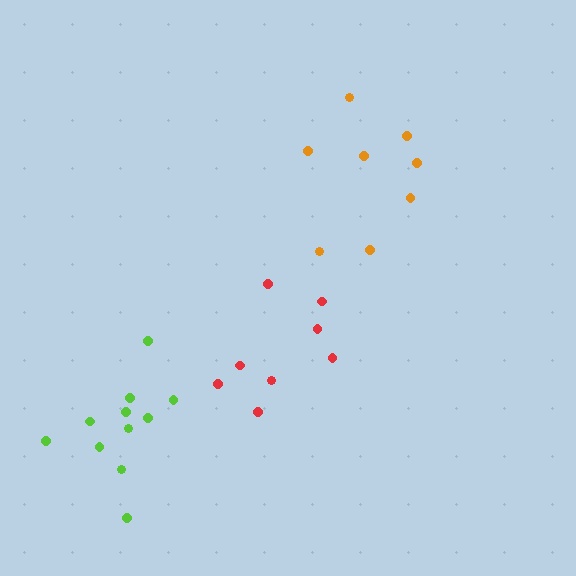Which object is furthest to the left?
The lime cluster is leftmost.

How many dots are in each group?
Group 1: 8 dots, Group 2: 8 dots, Group 3: 11 dots (27 total).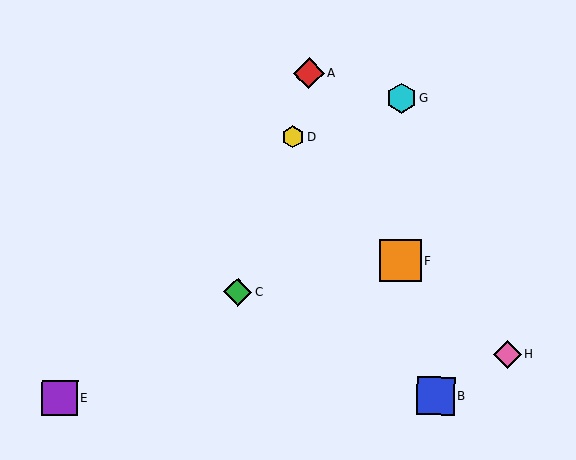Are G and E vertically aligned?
No, G is at x≈402 and E is at x≈60.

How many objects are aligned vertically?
2 objects (F, G) are aligned vertically.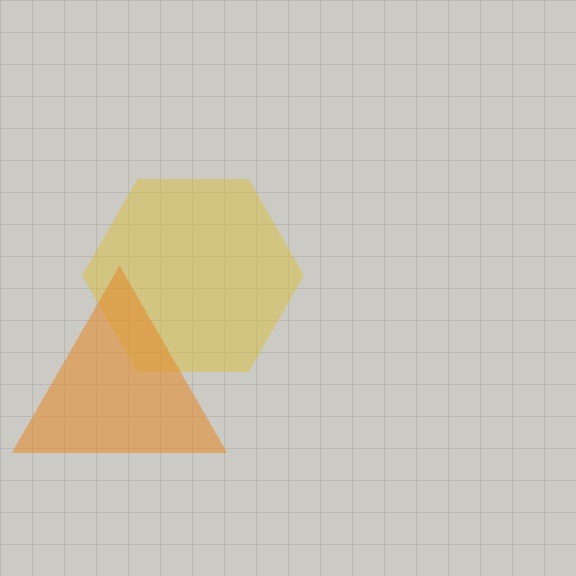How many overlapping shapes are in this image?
There are 2 overlapping shapes in the image.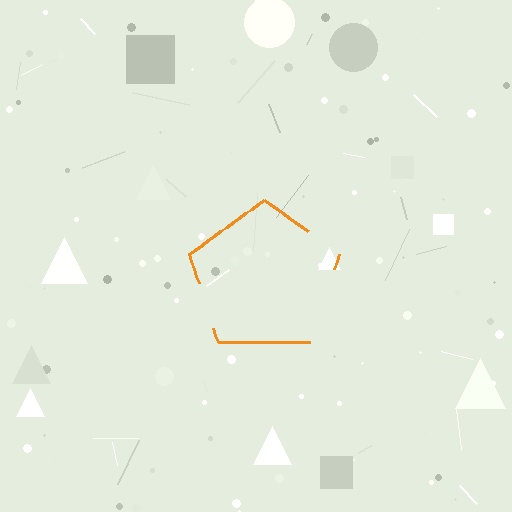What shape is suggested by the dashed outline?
The dashed outline suggests a pentagon.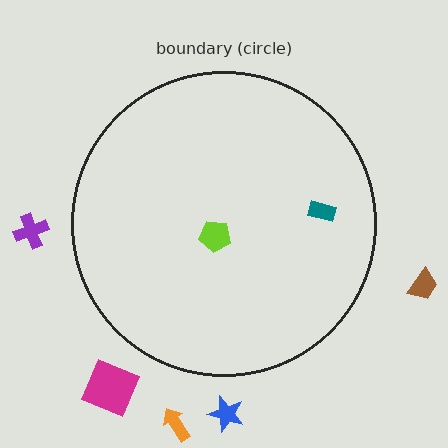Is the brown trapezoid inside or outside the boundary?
Outside.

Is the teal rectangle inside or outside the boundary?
Inside.